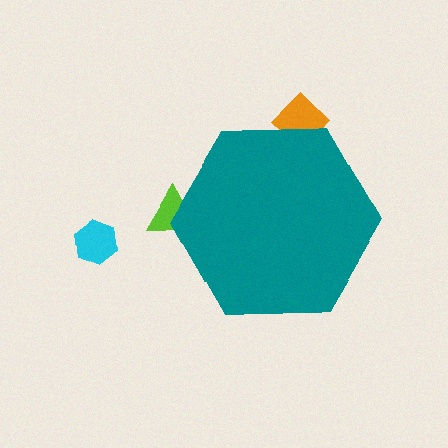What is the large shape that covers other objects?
A teal hexagon.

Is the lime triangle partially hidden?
Yes, the lime triangle is partially hidden behind the teal hexagon.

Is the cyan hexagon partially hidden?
No, the cyan hexagon is fully visible.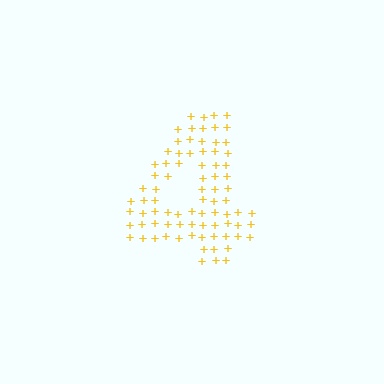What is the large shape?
The large shape is the digit 4.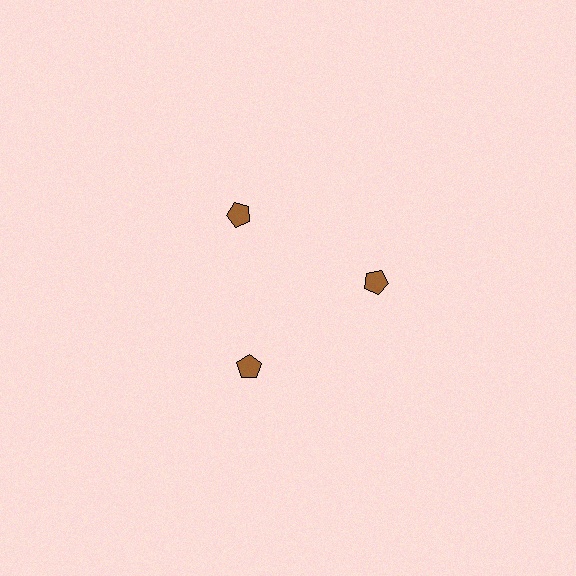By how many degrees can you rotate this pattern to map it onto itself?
The pattern maps onto itself every 120 degrees of rotation.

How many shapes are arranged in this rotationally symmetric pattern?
There are 3 shapes, arranged in 3 groups of 1.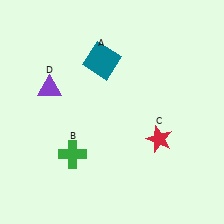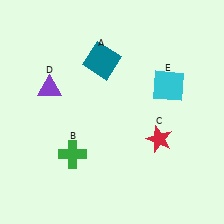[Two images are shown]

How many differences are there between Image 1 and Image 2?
There is 1 difference between the two images.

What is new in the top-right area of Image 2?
A cyan square (E) was added in the top-right area of Image 2.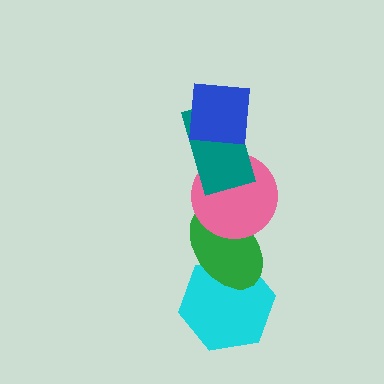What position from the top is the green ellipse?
The green ellipse is 4th from the top.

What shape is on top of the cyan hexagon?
The green ellipse is on top of the cyan hexagon.